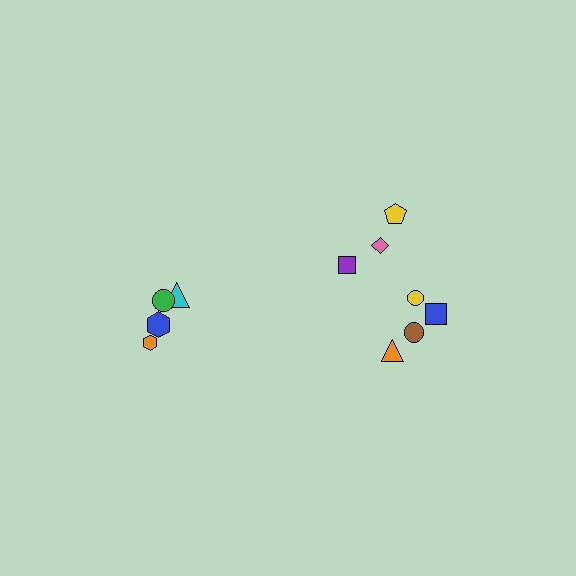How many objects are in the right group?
There are 7 objects.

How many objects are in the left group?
There are 4 objects.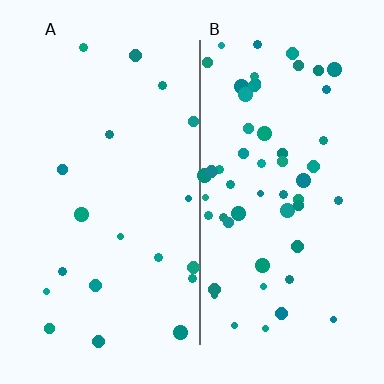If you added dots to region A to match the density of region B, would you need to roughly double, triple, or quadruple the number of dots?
Approximately triple.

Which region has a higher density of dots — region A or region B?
B (the right).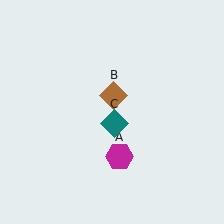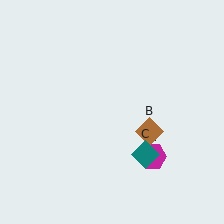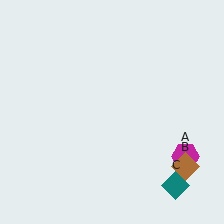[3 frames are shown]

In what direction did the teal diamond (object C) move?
The teal diamond (object C) moved down and to the right.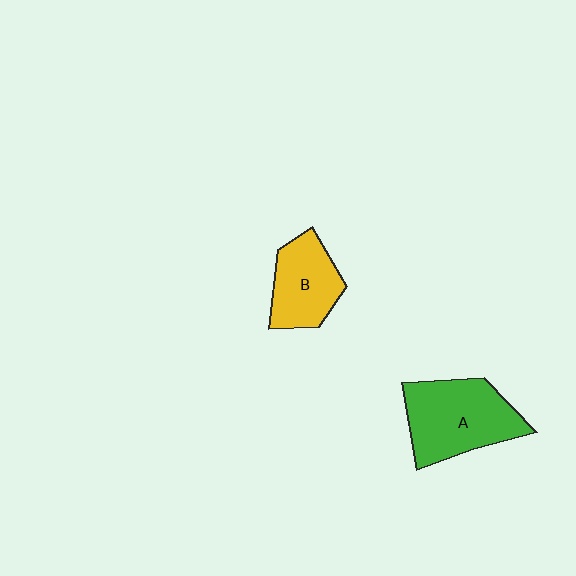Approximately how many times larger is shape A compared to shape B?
Approximately 1.5 times.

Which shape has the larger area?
Shape A (green).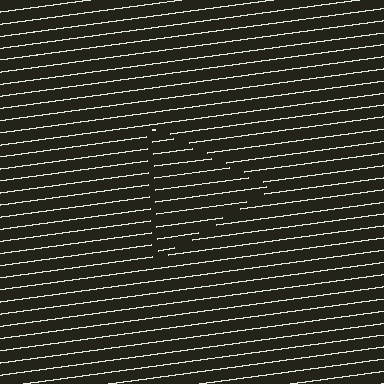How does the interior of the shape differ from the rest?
The interior of the shape contains the same grating, shifted by half a period — the contour is defined by the phase discontinuity where line-ends from the inner and outer gratings abut.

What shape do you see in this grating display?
An illusory triangle. The interior of the shape contains the same grating, shifted by half a period — the contour is defined by the phase discontinuity where line-ends from the inner and outer gratings abut.